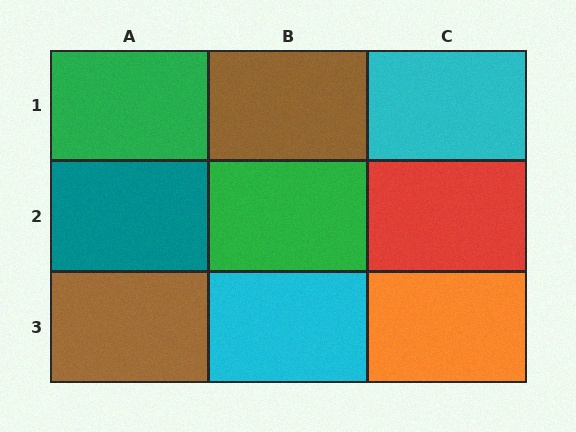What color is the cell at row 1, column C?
Cyan.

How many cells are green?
2 cells are green.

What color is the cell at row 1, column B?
Brown.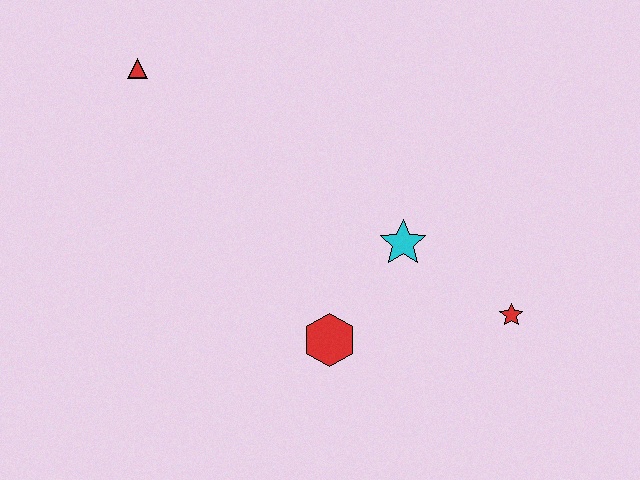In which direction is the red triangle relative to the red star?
The red triangle is to the left of the red star.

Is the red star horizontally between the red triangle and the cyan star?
No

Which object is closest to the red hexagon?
The cyan star is closest to the red hexagon.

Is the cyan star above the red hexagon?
Yes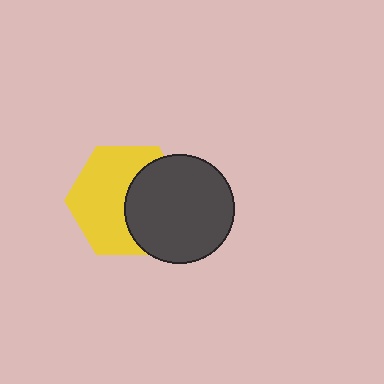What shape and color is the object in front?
The object in front is a dark gray circle.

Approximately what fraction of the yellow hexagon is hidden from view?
Roughly 41% of the yellow hexagon is hidden behind the dark gray circle.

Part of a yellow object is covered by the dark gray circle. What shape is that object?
It is a hexagon.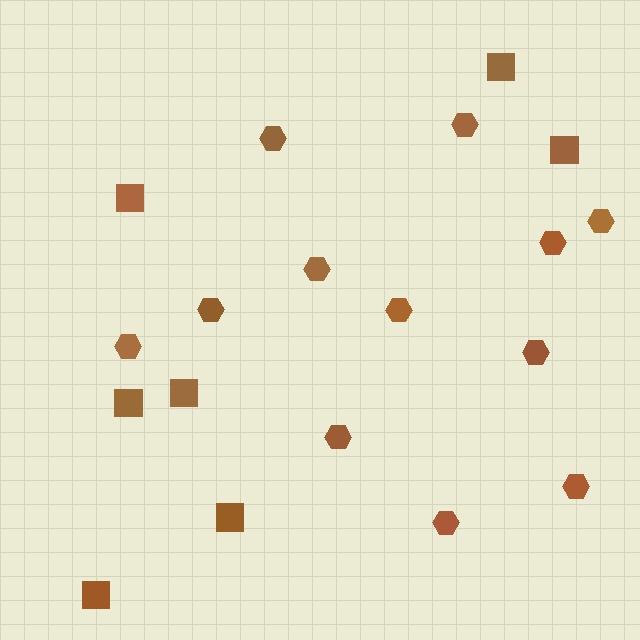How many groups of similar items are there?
There are 2 groups: one group of hexagons (12) and one group of squares (7).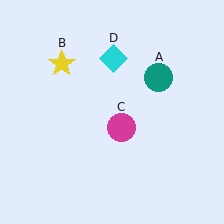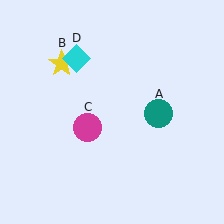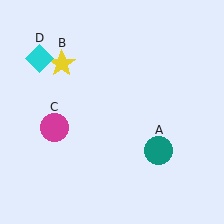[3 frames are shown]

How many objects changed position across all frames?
3 objects changed position: teal circle (object A), magenta circle (object C), cyan diamond (object D).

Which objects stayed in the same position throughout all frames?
Yellow star (object B) remained stationary.